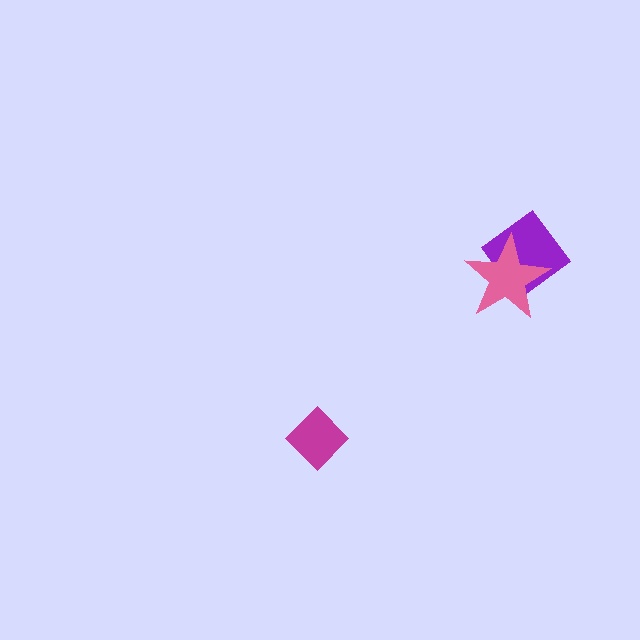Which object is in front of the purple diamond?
The pink star is in front of the purple diamond.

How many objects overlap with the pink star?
1 object overlaps with the pink star.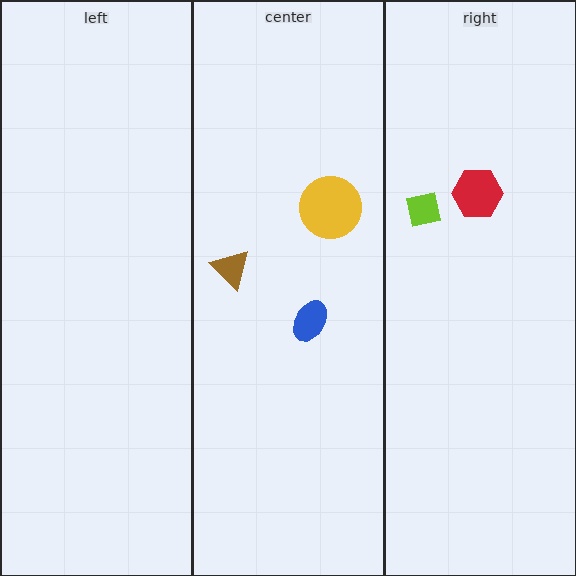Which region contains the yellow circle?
The center region.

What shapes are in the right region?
The lime square, the red hexagon.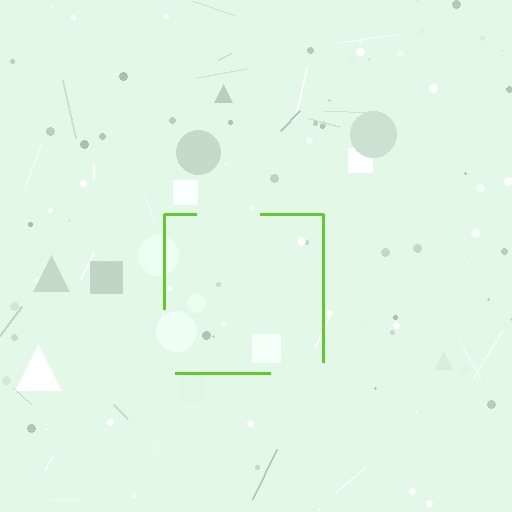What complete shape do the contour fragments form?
The contour fragments form a square.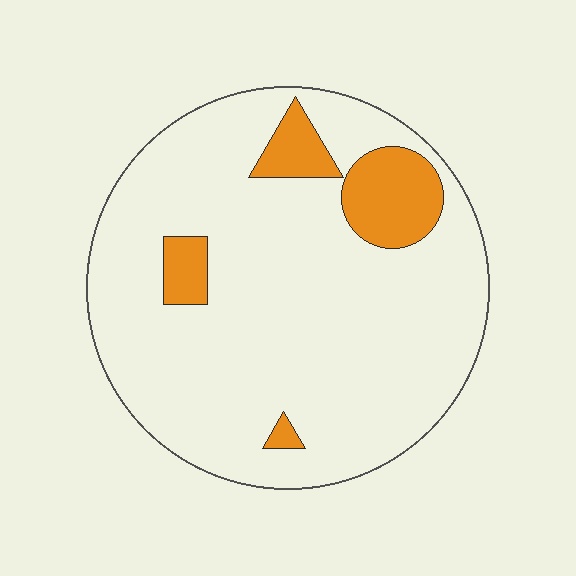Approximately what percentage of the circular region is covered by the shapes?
Approximately 15%.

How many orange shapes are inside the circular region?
4.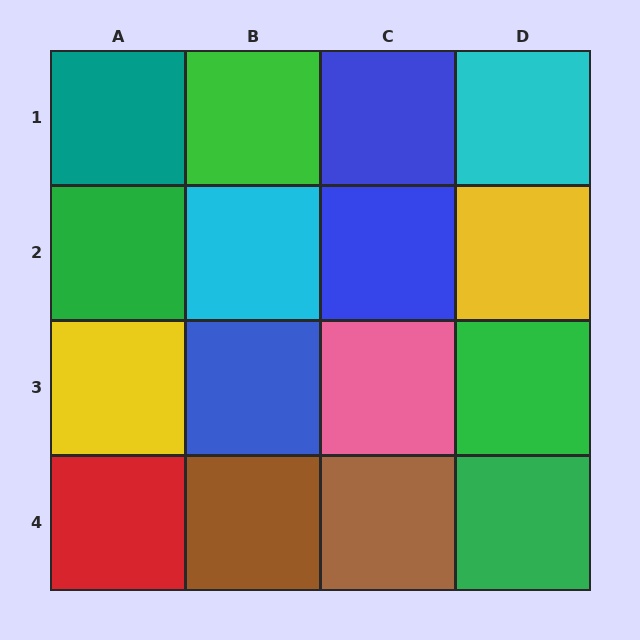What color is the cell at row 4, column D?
Green.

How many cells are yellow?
2 cells are yellow.